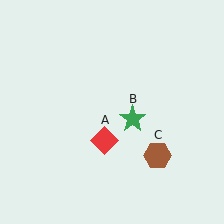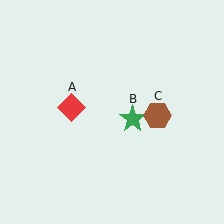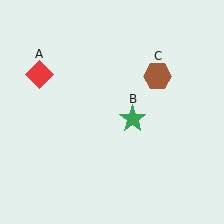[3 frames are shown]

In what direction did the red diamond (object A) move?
The red diamond (object A) moved up and to the left.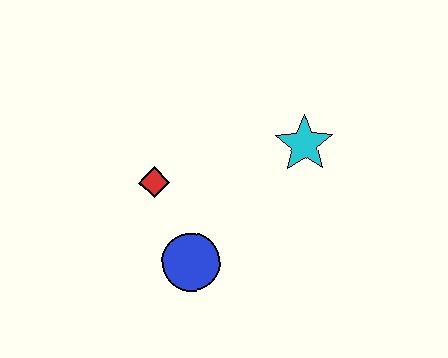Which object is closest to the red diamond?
The blue circle is closest to the red diamond.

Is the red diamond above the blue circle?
Yes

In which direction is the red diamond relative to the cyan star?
The red diamond is to the left of the cyan star.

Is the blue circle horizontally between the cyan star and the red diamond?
Yes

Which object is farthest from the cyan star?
The blue circle is farthest from the cyan star.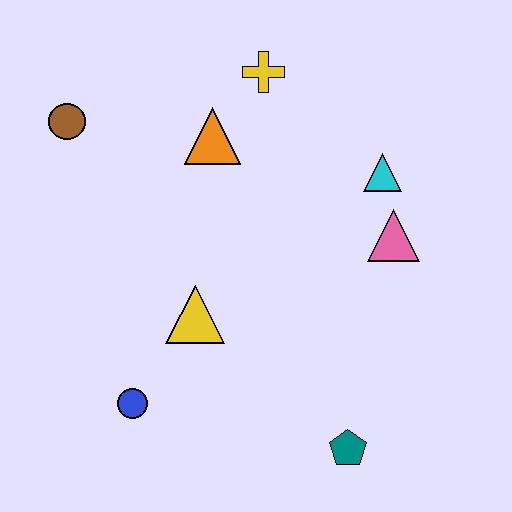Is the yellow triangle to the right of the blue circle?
Yes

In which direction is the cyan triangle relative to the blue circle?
The cyan triangle is to the right of the blue circle.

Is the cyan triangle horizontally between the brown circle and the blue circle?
No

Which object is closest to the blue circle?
The yellow triangle is closest to the blue circle.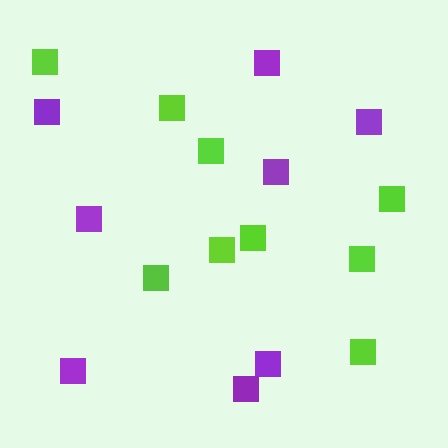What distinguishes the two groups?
There are 2 groups: one group of purple squares (8) and one group of lime squares (9).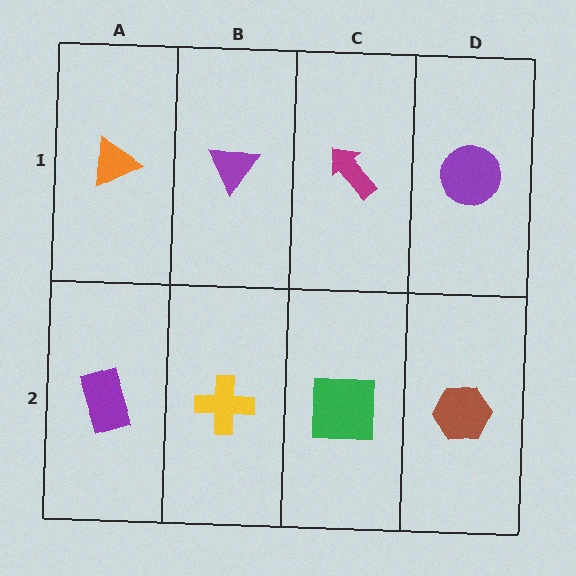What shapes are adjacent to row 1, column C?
A green square (row 2, column C), a purple triangle (row 1, column B), a purple circle (row 1, column D).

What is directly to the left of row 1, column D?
A magenta arrow.